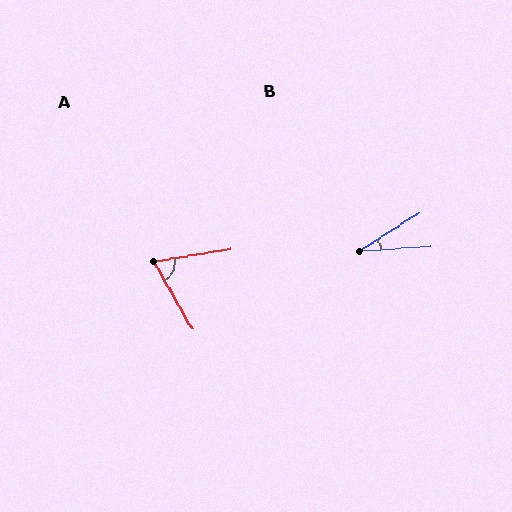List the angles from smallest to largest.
B (28°), A (69°).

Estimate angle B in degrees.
Approximately 28 degrees.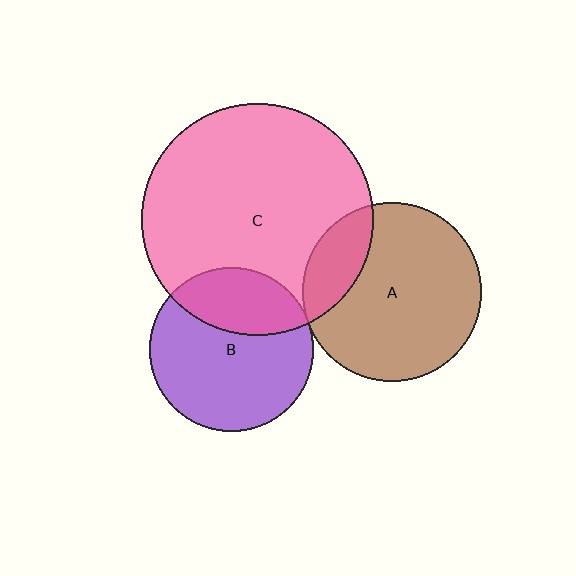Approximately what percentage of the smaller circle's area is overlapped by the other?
Approximately 20%.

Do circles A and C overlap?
Yes.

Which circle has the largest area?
Circle C (pink).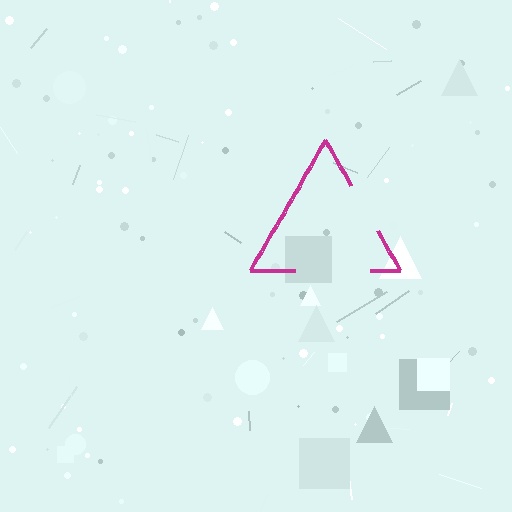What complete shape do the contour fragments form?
The contour fragments form a triangle.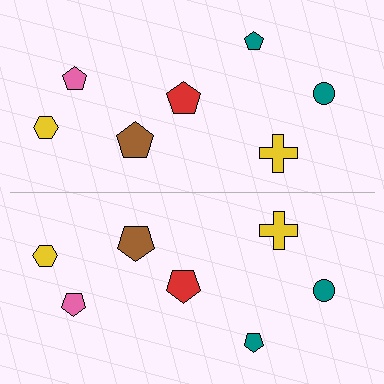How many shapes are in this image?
There are 14 shapes in this image.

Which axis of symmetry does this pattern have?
The pattern has a horizontal axis of symmetry running through the center of the image.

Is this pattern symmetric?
Yes, this pattern has bilateral (reflection) symmetry.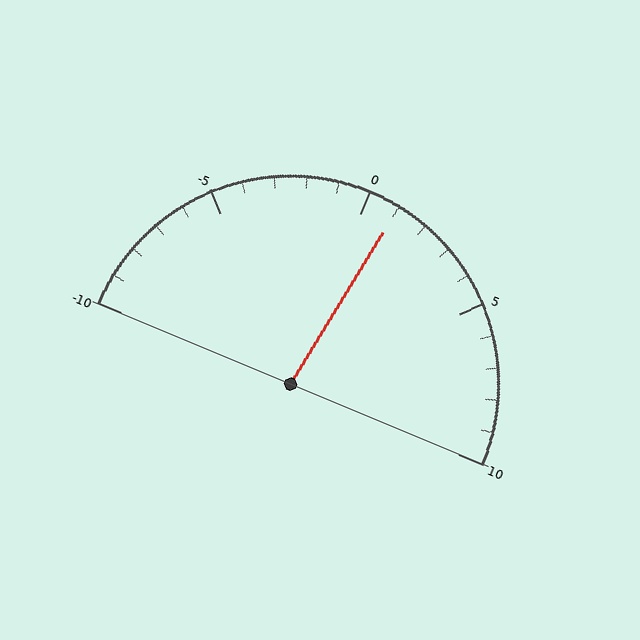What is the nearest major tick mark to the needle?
The nearest major tick mark is 0.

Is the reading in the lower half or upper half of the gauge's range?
The reading is in the upper half of the range (-10 to 10).